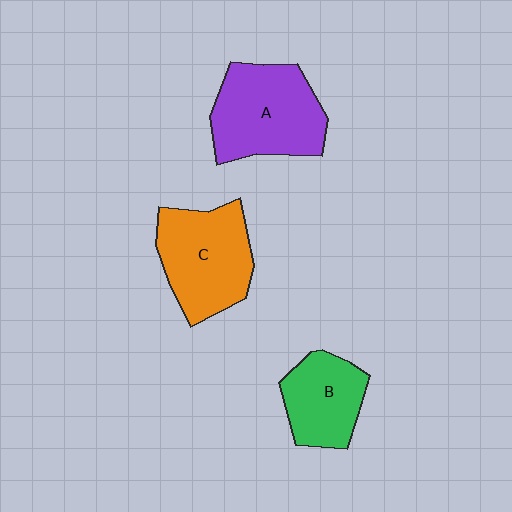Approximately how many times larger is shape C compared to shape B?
Approximately 1.4 times.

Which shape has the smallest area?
Shape B (green).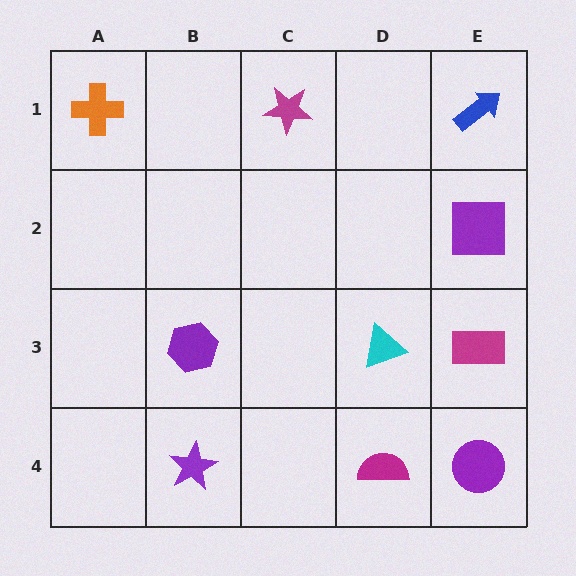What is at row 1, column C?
A magenta star.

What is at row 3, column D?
A cyan triangle.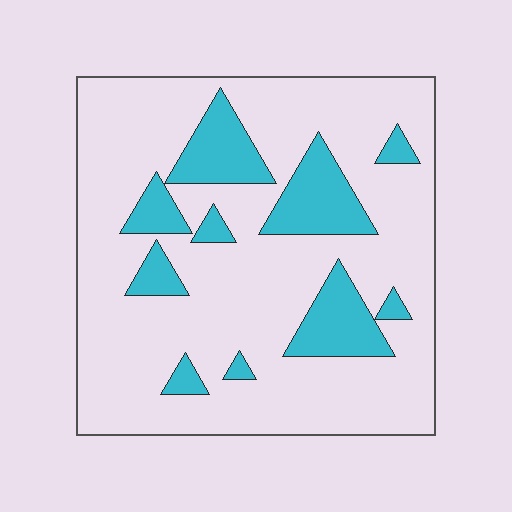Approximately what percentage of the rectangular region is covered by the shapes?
Approximately 20%.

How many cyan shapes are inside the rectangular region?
10.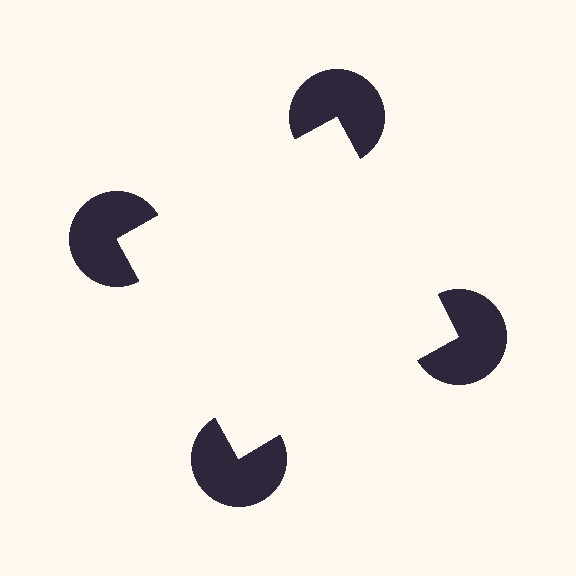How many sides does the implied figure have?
4 sides.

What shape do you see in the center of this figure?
An illusory square — its edges are inferred from the aligned wedge cuts in the pac-man discs, not physically drawn.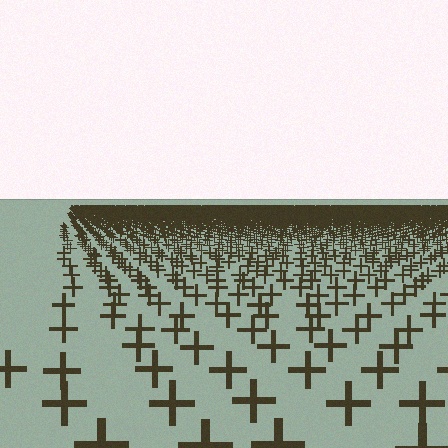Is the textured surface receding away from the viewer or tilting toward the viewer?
The surface is receding away from the viewer. Texture elements get smaller and denser toward the top.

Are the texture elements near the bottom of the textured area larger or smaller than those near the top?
Larger. Near the bottom, elements are closer to the viewer and appear at a bigger on-screen size.